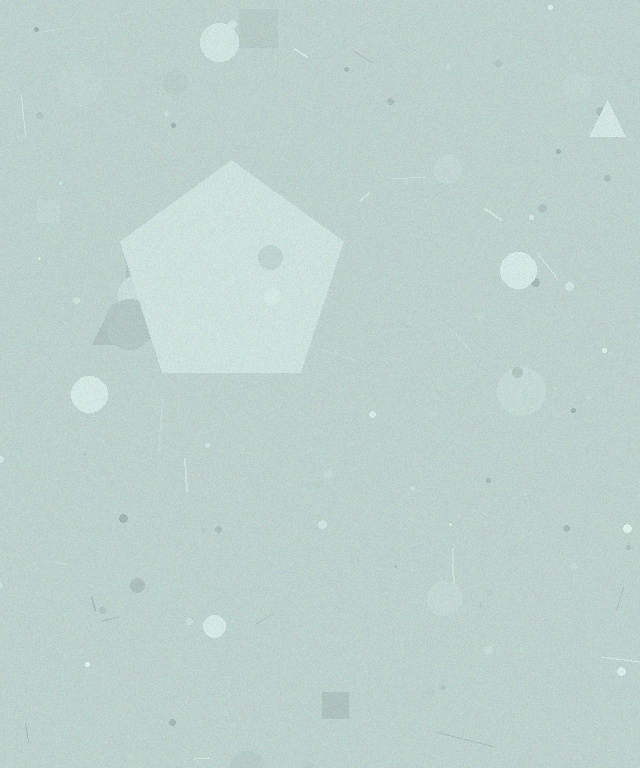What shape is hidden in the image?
A pentagon is hidden in the image.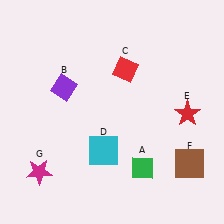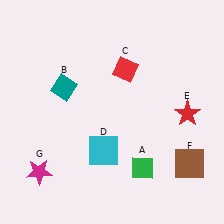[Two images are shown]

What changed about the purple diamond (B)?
In Image 1, B is purple. In Image 2, it changed to teal.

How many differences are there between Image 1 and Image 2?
There is 1 difference between the two images.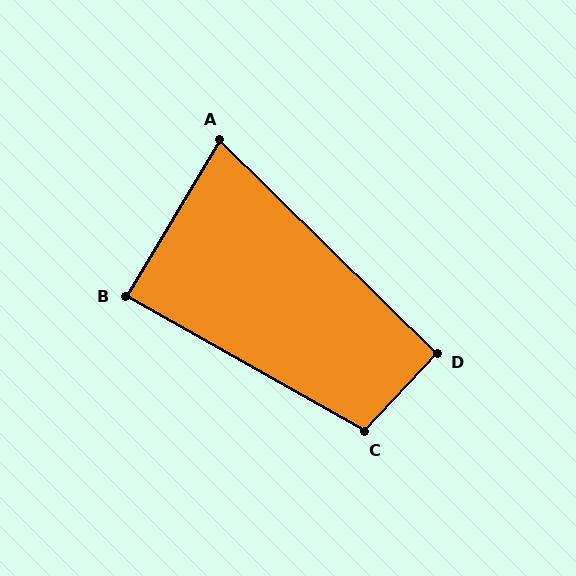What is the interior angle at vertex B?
Approximately 88 degrees (approximately right).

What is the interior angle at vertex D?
Approximately 92 degrees (approximately right).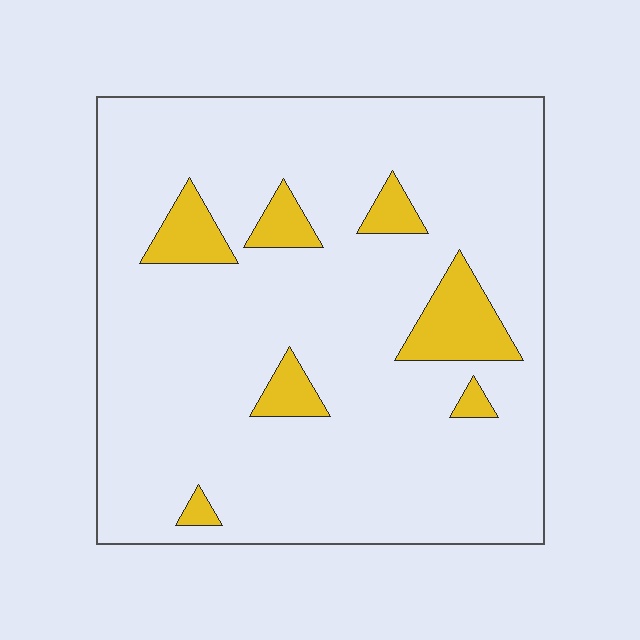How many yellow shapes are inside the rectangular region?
7.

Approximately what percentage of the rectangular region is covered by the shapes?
Approximately 10%.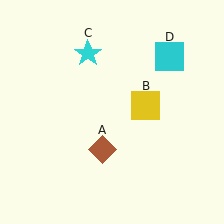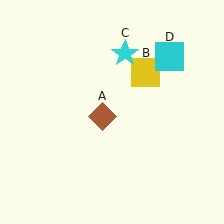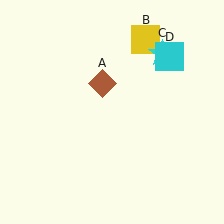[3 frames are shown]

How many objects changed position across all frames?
3 objects changed position: brown diamond (object A), yellow square (object B), cyan star (object C).